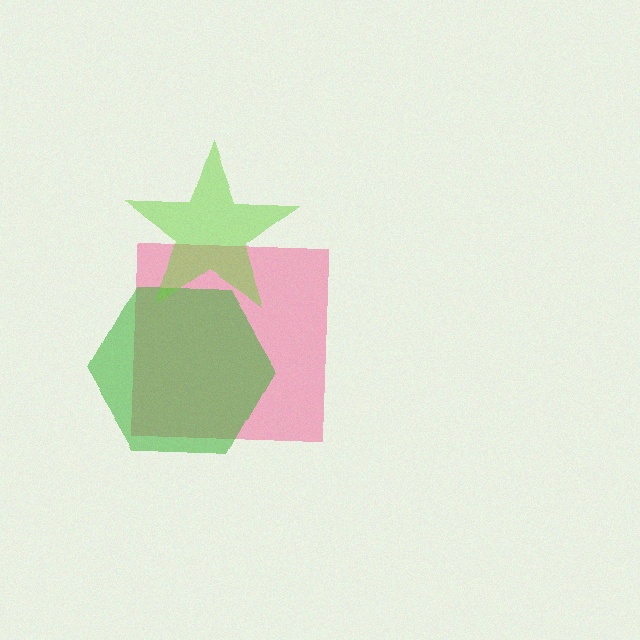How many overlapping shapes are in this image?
There are 3 overlapping shapes in the image.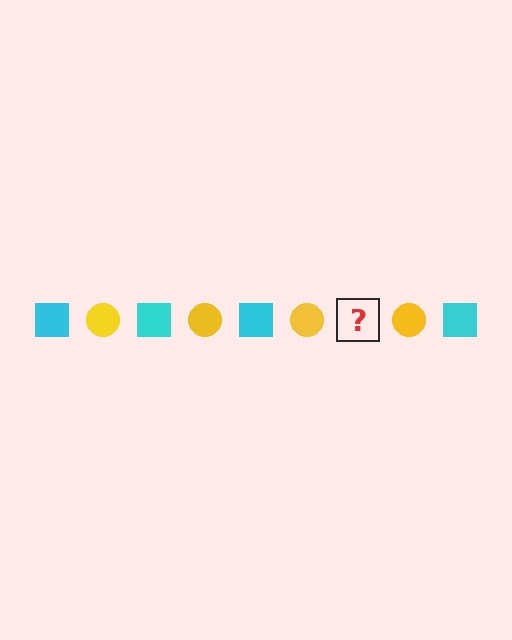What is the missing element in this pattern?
The missing element is a cyan square.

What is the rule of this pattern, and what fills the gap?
The rule is that the pattern alternates between cyan square and yellow circle. The gap should be filled with a cyan square.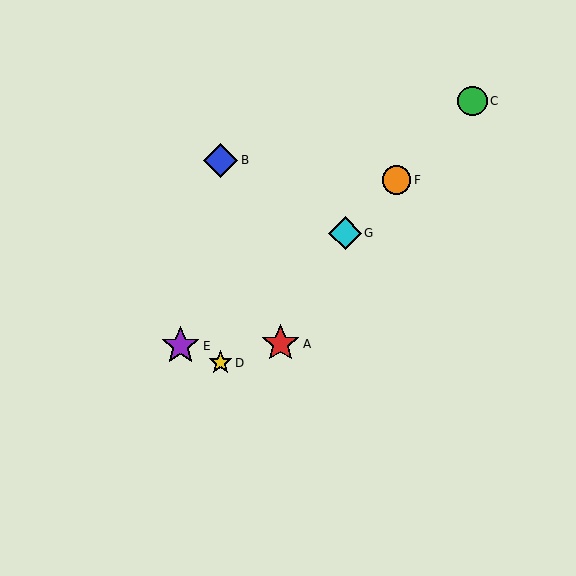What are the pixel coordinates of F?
Object F is at (397, 180).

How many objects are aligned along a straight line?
4 objects (C, D, F, G) are aligned along a straight line.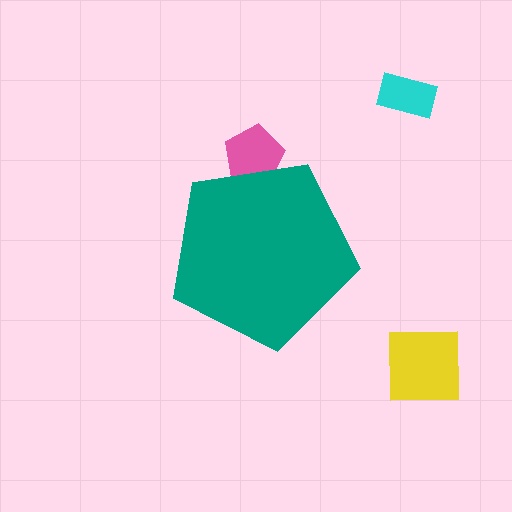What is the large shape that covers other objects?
A teal pentagon.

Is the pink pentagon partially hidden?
Yes, the pink pentagon is partially hidden behind the teal pentagon.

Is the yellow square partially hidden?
No, the yellow square is fully visible.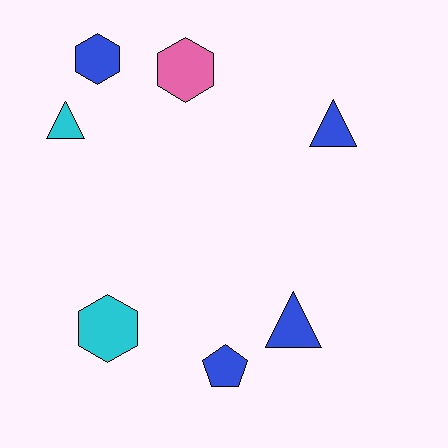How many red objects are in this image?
There are no red objects.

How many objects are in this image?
There are 7 objects.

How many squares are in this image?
There are no squares.